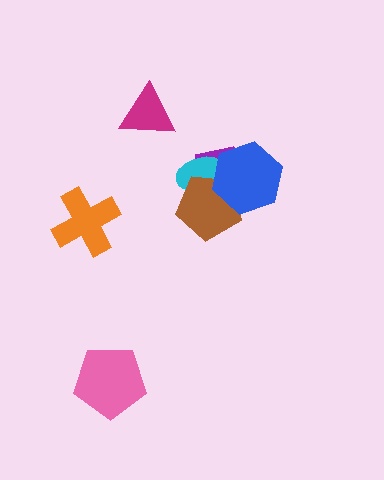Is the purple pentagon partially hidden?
Yes, it is partially covered by another shape.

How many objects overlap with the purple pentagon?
3 objects overlap with the purple pentagon.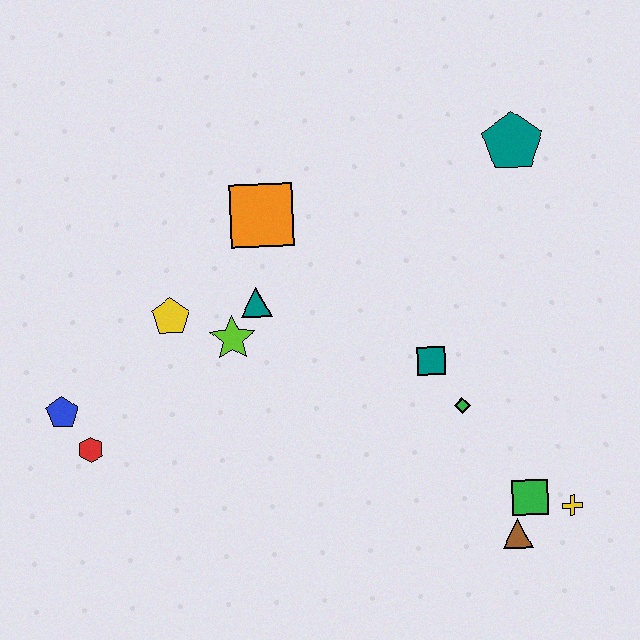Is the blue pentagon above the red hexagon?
Yes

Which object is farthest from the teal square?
The blue pentagon is farthest from the teal square.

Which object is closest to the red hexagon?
The blue pentagon is closest to the red hexagon.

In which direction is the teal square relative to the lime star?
The teal square is to the right of the lime star.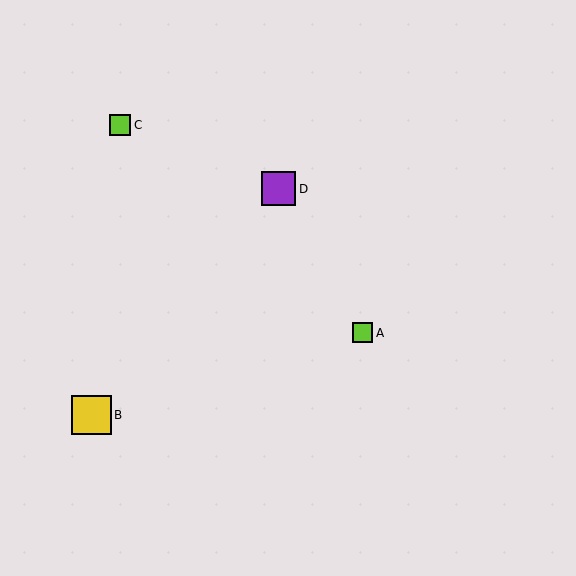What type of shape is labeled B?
Shape B is a yellow square.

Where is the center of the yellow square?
The center of the yellow square is at (92, 415).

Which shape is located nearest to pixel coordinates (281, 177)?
The purple square (labeled D) at (279, 189) is nearest to that location.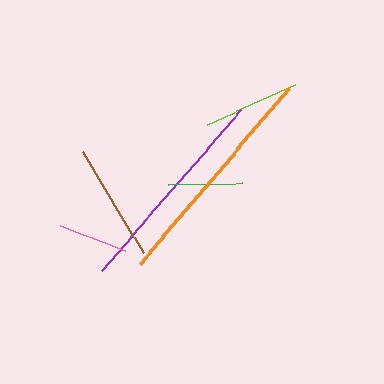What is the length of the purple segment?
The purple segment is approximately 213 pixels long.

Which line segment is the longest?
The orange line is the longest at approximately 231 pixels.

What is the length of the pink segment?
The pink segment is approximately 69 pixels long.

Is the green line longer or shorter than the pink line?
The green line is longer than the pink line.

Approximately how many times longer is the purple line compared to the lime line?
The purple line is approximately 2.2 times the length of the lime line.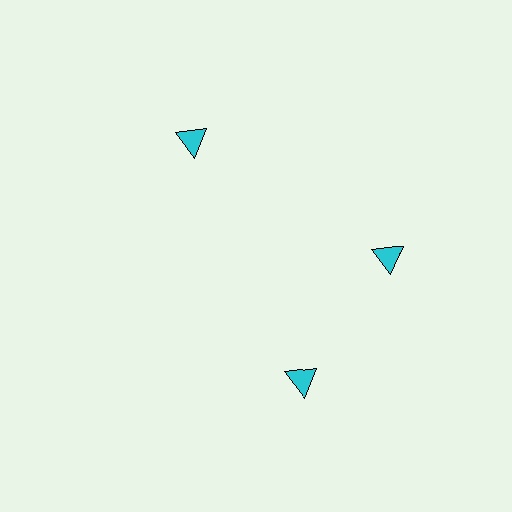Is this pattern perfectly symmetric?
No. The 3 cyan triangles are arranged in a ring, but one element near the 7 o'clock position is rotated out of alignment along the ring, breaking the 3-fold rotational symmetry.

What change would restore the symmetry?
The symmetry would be restored by rotating it back into even spacing with its neighbors so that all 3 triangles sit at equal angles and equal distance from the center.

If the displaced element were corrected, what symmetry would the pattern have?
It would have 3-fold rotational symmetry — the pattern would map onto itself every 120 degrees.